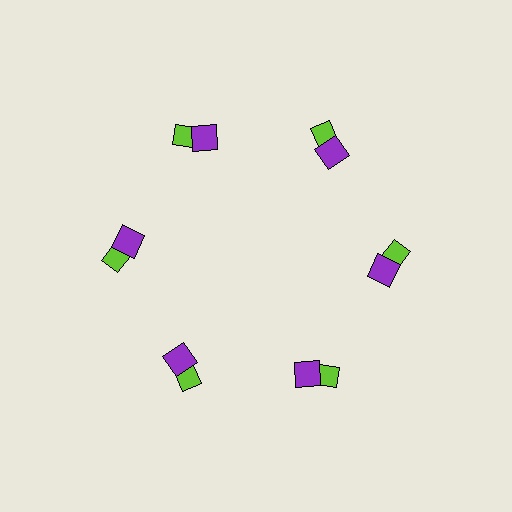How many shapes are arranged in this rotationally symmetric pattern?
There are 12 shapes, arranged in 6 groups of 2.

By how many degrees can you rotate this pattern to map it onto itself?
The pattern maps onto itself every 60 degrees of rotation.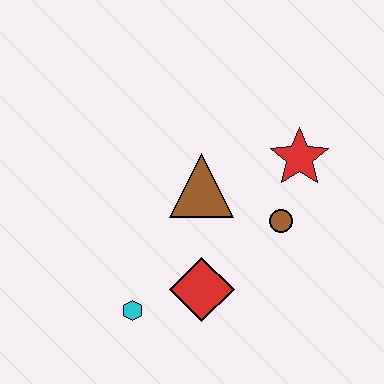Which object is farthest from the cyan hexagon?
The red star is farthest from the cyan hexagon.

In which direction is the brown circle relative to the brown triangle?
The brown circle is to the right of the brown triangle.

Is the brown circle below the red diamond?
No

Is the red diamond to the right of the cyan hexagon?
Yes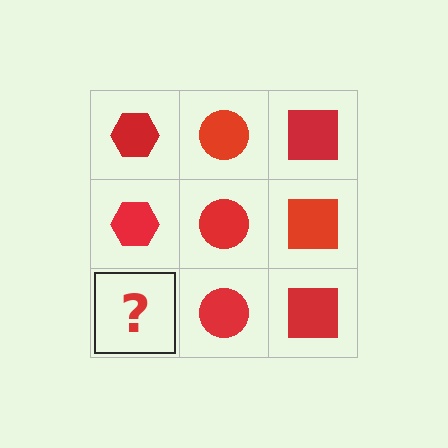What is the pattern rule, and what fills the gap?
The rule is that each column has a consistent shape. The gap should be filled with a red hexagon.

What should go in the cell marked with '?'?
The missing cell should contain a red hexagon.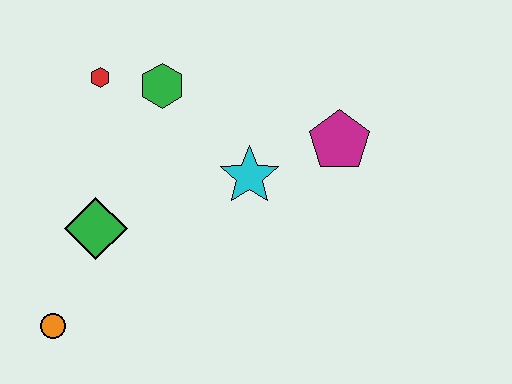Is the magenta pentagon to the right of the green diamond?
Yes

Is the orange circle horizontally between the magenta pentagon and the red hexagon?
No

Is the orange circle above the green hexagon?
No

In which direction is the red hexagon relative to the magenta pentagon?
The red hexagon is to the left of the magenta pentagon.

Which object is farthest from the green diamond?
The magenta pentagon is farthest from the green diamond.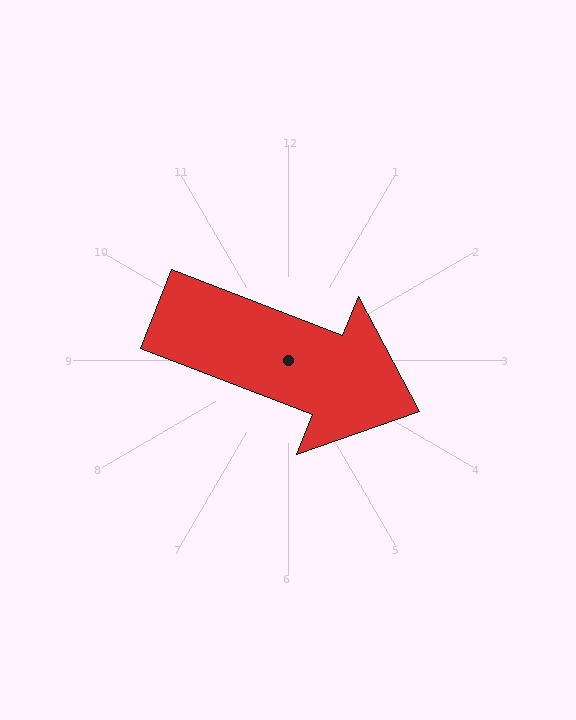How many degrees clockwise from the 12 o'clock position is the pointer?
Approximately 111 degrees.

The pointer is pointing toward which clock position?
Roughly 4 o'clock.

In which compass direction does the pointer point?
East.